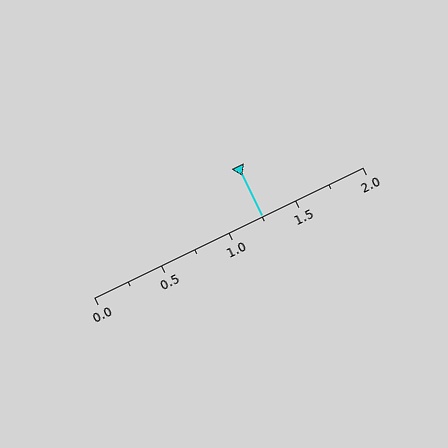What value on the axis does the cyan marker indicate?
The marker indicates approximately 1.25.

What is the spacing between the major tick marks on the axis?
The major ticks are spaced 0.5 apart.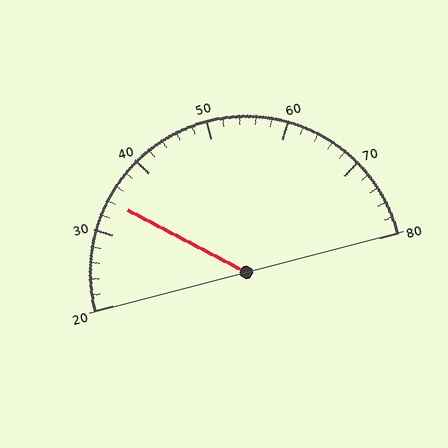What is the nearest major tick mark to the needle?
The nearest major tick mark is 30.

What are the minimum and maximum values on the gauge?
The gauge ranges from 20 to 80.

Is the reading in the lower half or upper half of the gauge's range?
The reading is in the lower half of the range (20 to 80).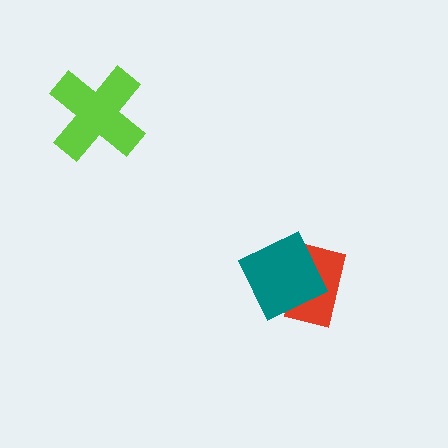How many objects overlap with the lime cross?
0 objects overlap with the lime cross.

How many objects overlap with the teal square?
1 object overlaps with the teal square.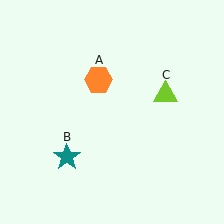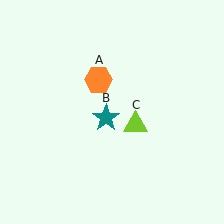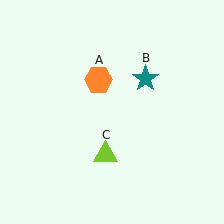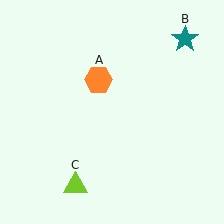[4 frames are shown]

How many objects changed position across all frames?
2 objects changed position: teal star (object B), lime triangle (object C).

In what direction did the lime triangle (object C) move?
The lime triangle (object C) moved down and to the left.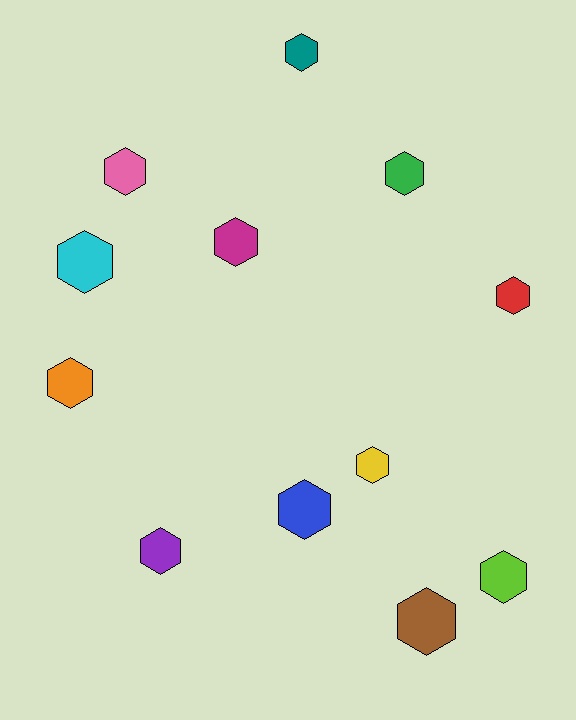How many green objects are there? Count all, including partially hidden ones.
There is 1 green object.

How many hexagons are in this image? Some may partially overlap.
There are 12 hexagons.